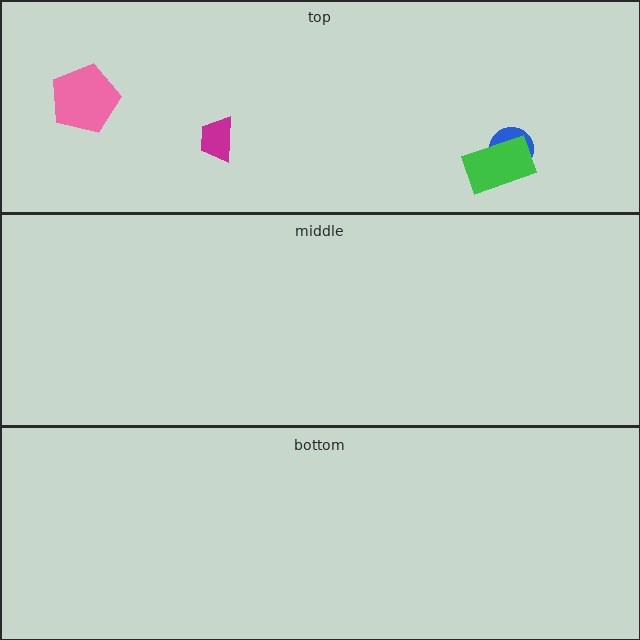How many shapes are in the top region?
4.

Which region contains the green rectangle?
The top region.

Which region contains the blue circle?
The top region.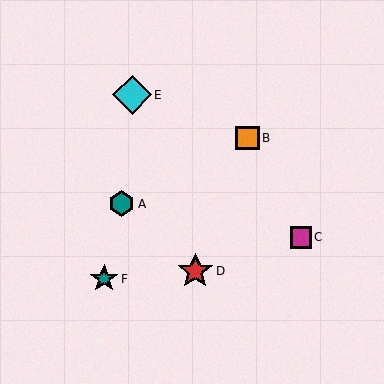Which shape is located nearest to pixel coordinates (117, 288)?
The teal star (labeled F) at (104, 279) is nearest to that location.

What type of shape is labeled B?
Shape B is an orange square.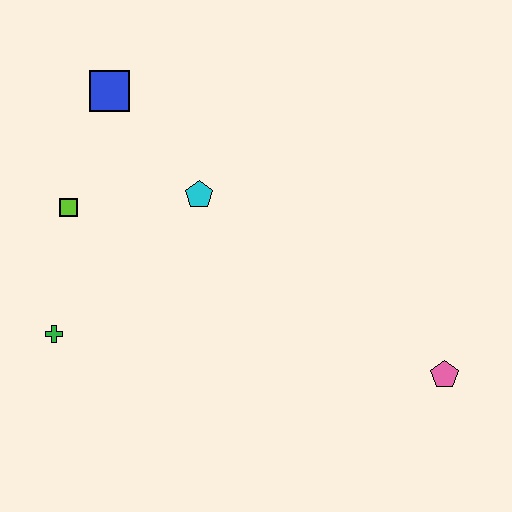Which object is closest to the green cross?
The lime square is closest to the green cross.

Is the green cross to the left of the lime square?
Yes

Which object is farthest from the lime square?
The pink pentagon is farthest from the lime square.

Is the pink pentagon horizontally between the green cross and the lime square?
No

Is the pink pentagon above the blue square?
No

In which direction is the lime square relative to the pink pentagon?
The lime square is to the left of the pink pentagon.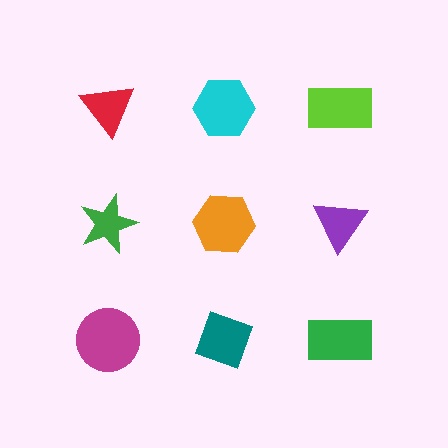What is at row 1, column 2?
A cyan hexagon.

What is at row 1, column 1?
A red triangle.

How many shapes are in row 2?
3 shapes.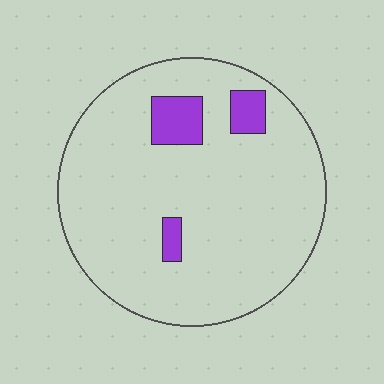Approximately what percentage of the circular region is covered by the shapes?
Approximately 10%.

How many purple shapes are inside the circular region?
3.